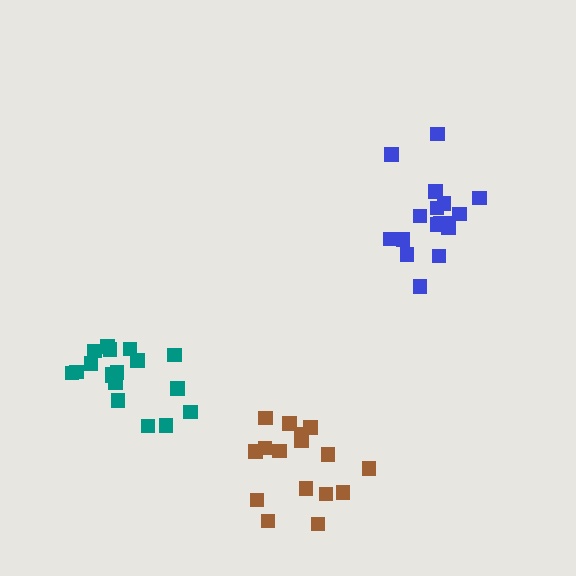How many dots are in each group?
Group 1: 18 dots, Group 2: 17 dots, Group 3: 16 dots (51 total).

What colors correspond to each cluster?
The clusters are colored: teal, blue, brown.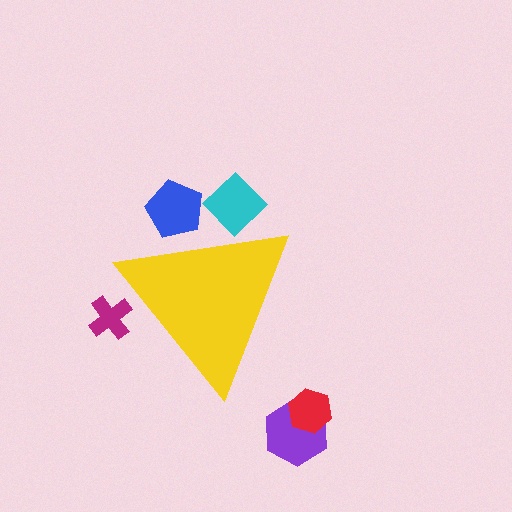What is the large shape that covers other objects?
A yellow triangle.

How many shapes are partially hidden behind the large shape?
3 shapes are partially hidden.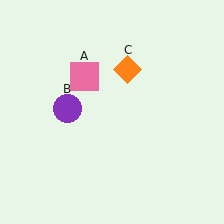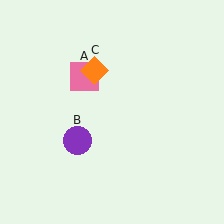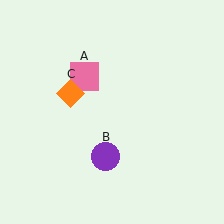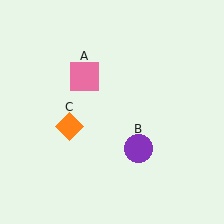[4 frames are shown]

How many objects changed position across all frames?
2 objects changed position: purple circle (object B), orange diamond (object C).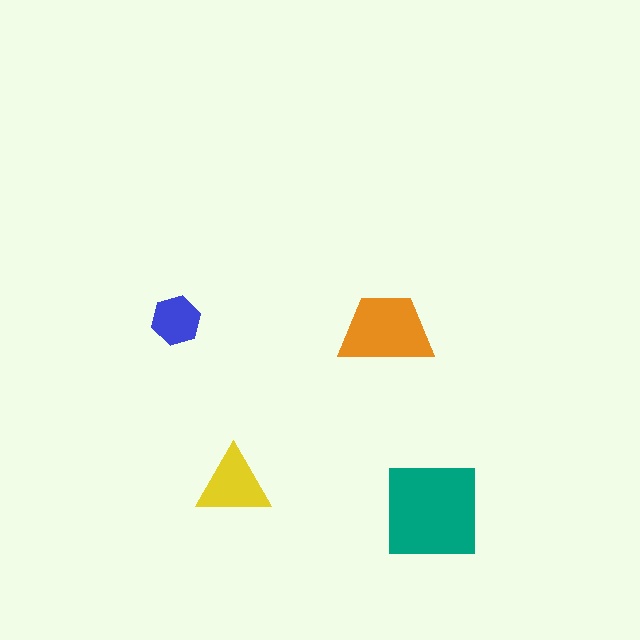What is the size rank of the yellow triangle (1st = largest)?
3rd.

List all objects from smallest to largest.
The blue hexagon, the yellow triangle, the orange trapezoid, the teal square.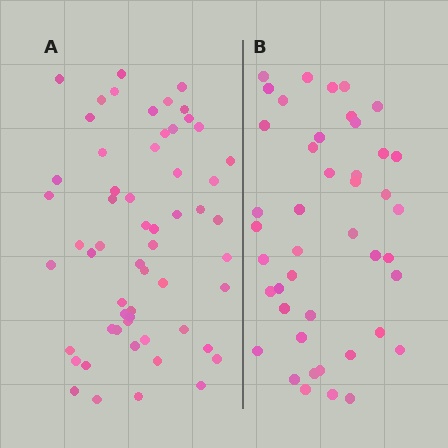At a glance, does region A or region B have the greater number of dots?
Region A (the left region) has more dots.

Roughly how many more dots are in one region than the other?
Region A has approximately 15 more dots than region B.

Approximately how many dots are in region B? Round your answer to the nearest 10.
About 40 dots. (The exact count is 44, which rounds to 40.)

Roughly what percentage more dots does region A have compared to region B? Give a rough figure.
About 30% more.